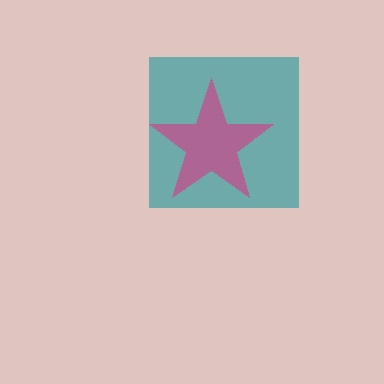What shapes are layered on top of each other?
The layered shapes are: a teal square, a magenta star.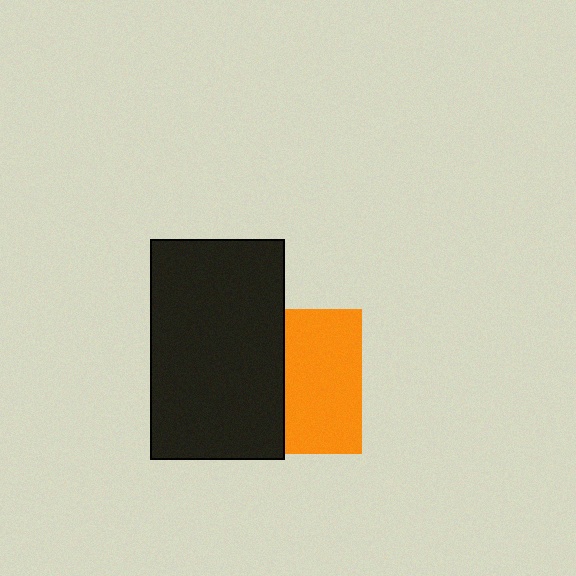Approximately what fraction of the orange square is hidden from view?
Roughly 48% of the orange square is hidden behind the black rectangle.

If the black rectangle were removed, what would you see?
You would see the complete orange square.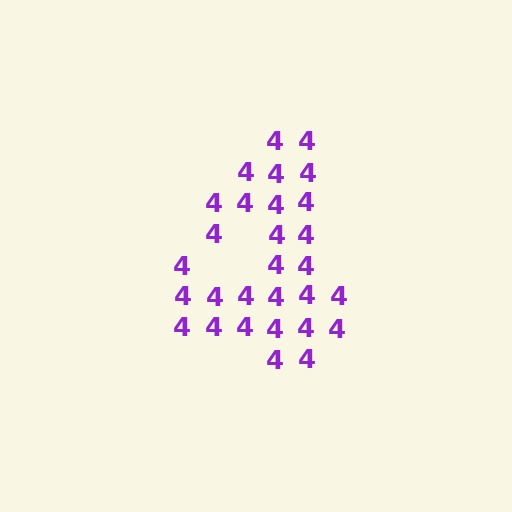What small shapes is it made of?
It is made of small digit 4's.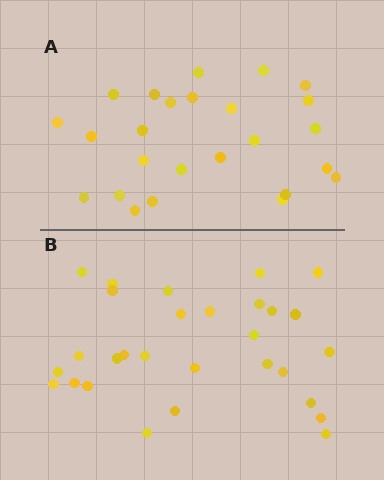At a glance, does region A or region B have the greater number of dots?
Region B (the bottom region) has more dots.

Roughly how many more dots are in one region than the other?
Region B has about 4 more dots than region A.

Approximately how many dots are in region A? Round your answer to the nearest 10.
About 20 dots. (The exact count is 25, which rounds to 20.)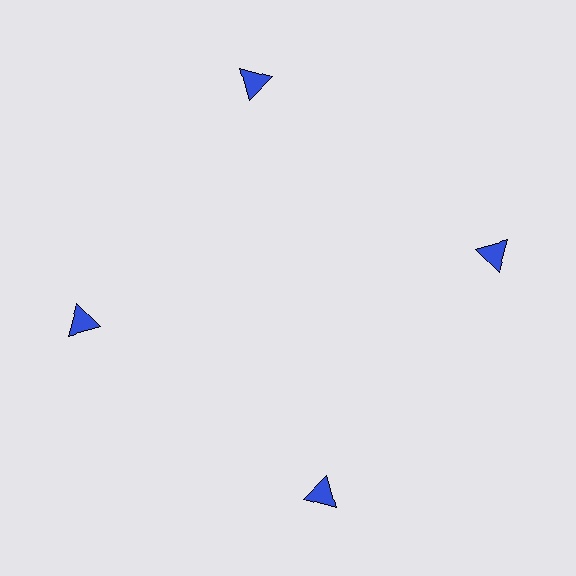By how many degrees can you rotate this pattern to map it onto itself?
The pattern maps onto itself every 90 degrees of rotation.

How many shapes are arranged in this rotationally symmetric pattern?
There are 4 shapes, arranged in 4 groups of 1.